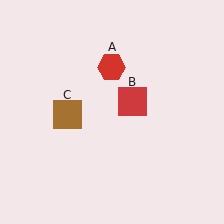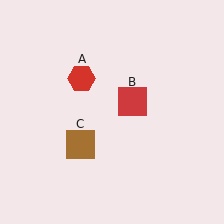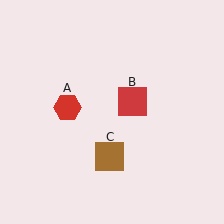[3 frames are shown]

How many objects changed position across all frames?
2 objects changed position: red hexagon (object A), brown square (object C).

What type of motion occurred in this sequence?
The red hexagon (object A), brown square (object C) rotated counterclockwise around the center of the scene.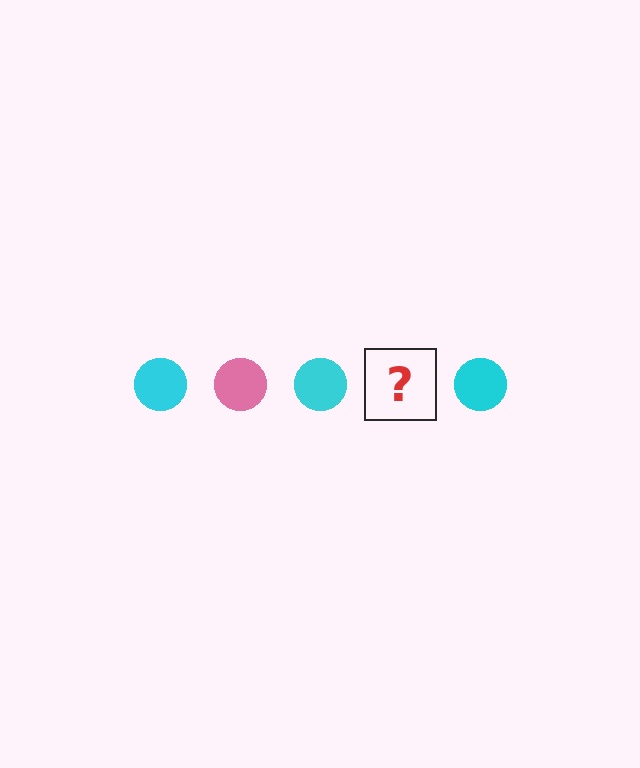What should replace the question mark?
The question mark should be replaced with a pink circle.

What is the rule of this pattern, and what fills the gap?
The rule is that the pattern cycles through cyan, pink circles. The gap should be filled with a pink circle.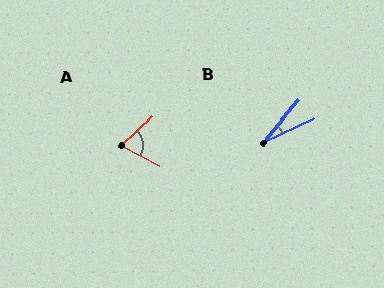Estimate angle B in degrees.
Approximately 25 degrees.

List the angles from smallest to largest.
B (25°), A (71°).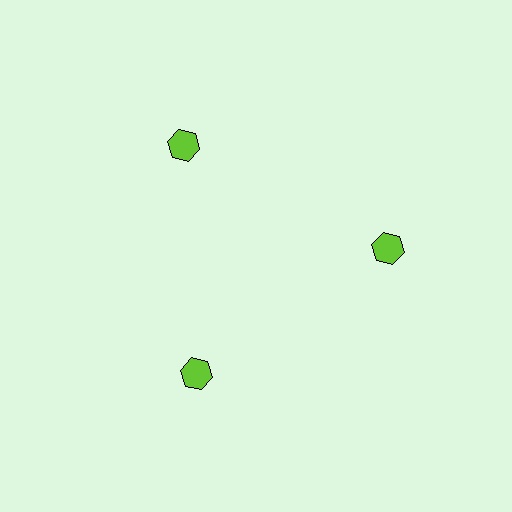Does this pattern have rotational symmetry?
Yes, this pattern has 3-fold rotational symmetry. It looks the same after rotating 120 degrees around the center.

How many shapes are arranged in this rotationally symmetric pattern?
There are 3 shapes, arranged in 3 groups of 1.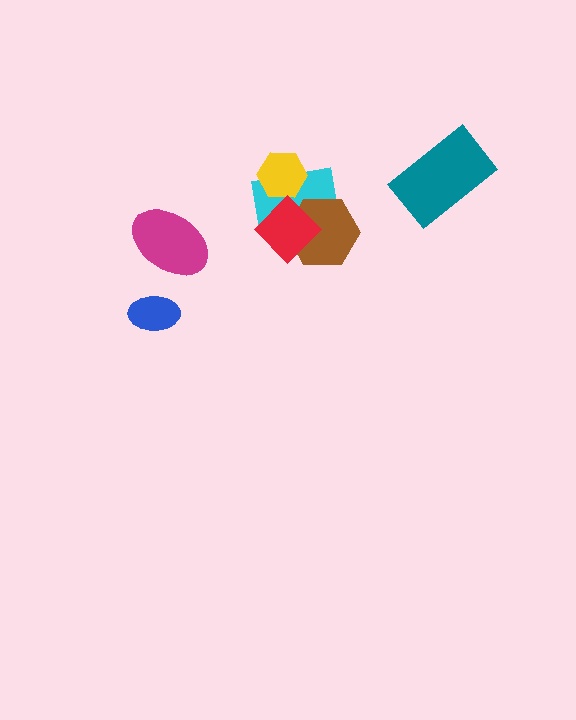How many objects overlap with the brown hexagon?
2 objects overlap with the brown hexagon.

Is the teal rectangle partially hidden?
No, no other shape covers it.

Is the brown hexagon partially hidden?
Yes, it is partially covered by another shape.